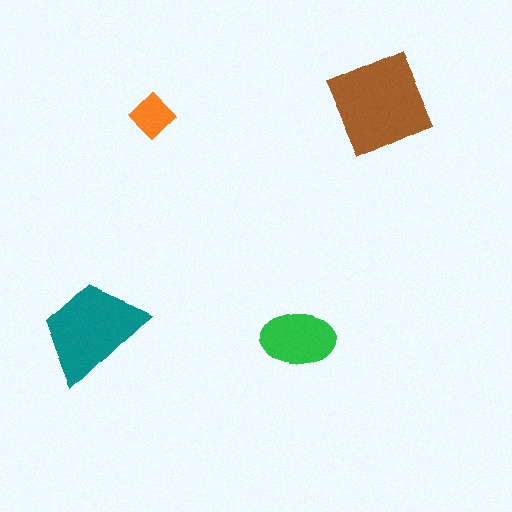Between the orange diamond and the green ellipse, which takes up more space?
The green ellipse.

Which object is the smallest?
The orange diamond.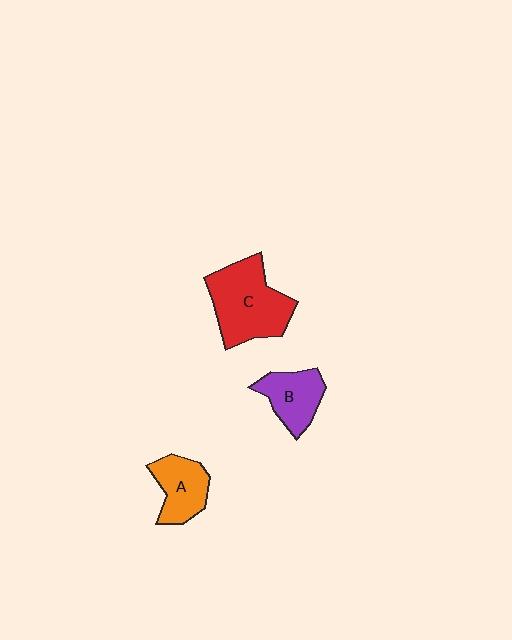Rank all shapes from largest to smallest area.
From largest to smallest: C (red), A (orange), B (purple).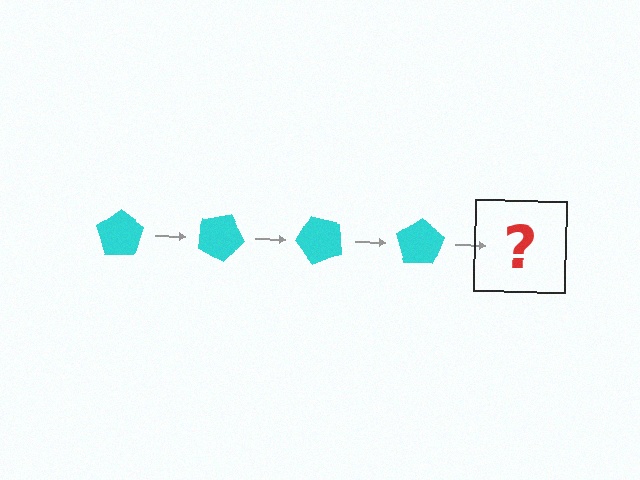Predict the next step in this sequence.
The next step is a cyan pentagon rotated 100 degrees.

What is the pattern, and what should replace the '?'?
The pattern is that the pentagon rotates 25 degrees each step. The '?' should be a cyan pentagon rotated 100 degrees.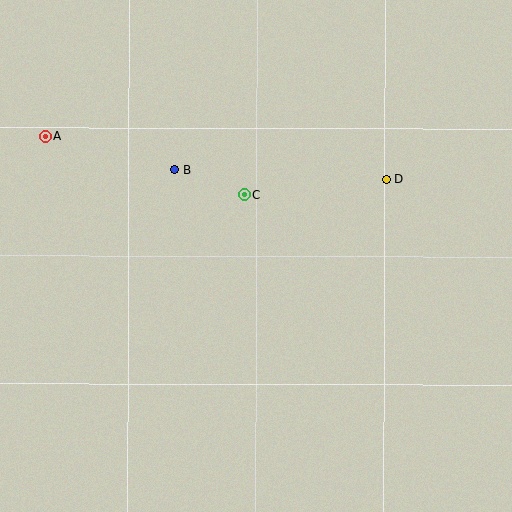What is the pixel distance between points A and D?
The distance between A and D is 343 pixels.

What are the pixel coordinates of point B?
Point B is at (175, 169).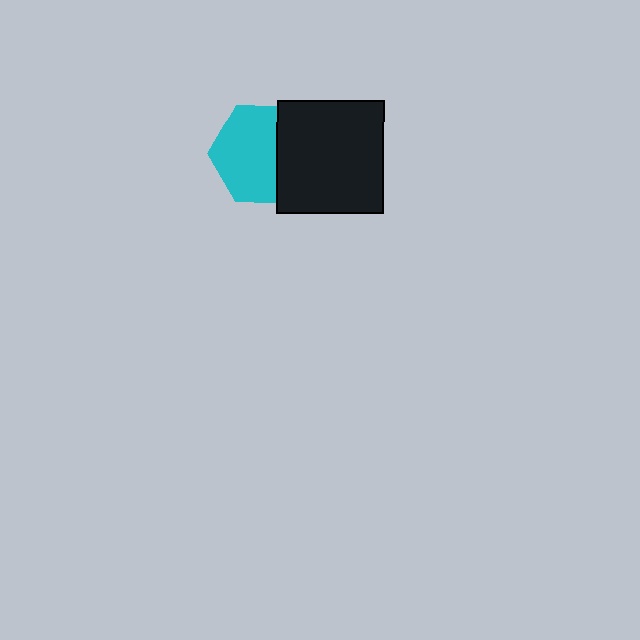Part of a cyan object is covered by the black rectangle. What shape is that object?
It is a hexagon.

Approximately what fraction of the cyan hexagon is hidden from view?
Roughly 35% of the cyan hexagon is hidden behind the black rectangle.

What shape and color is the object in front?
The object in front is a black rectangle.